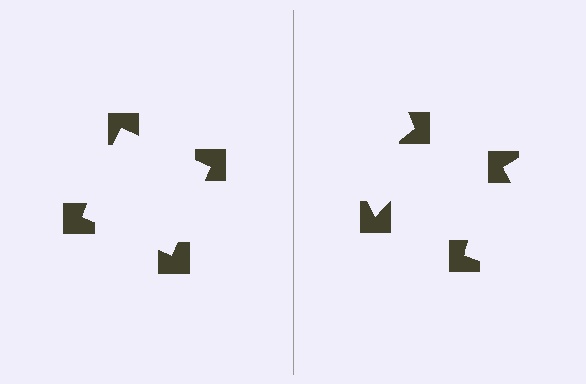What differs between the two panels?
The notched squares are positioned identically on both sides; only the wedge orientations differ. On the left they align to a square; on the right they are misaligned.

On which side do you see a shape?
An illusory square appears on the left side. On the right side the wedge cuts are rotated, so no coherent shape forms.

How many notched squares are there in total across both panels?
8 — 4 on each side.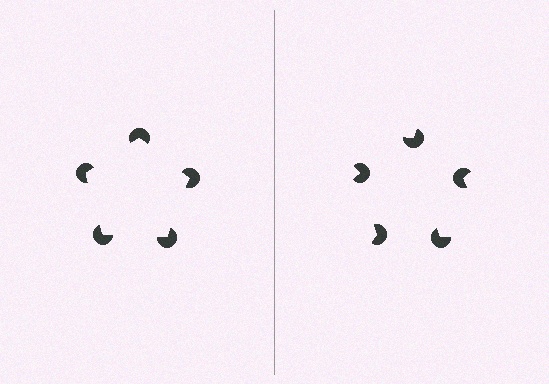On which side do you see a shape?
An illusory pentagon appears on the left side. On the right side the wedge cuts are rotated, so no coherent shape forms.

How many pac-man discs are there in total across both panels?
10 — 5 on each side.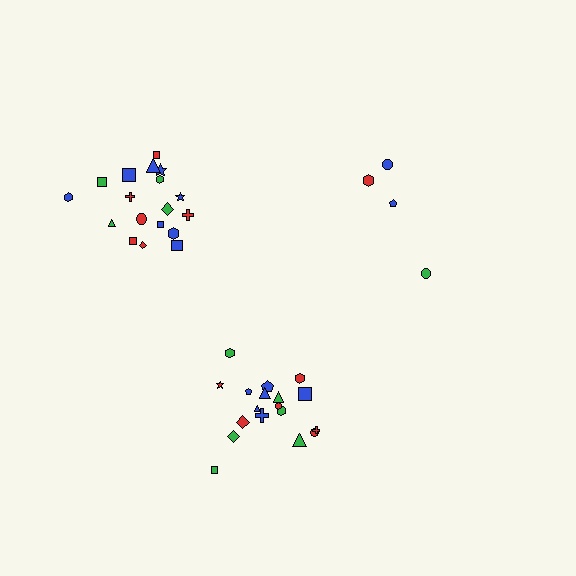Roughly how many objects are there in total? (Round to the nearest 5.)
Roughly 40 objects in total.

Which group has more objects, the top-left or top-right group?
The top-left group.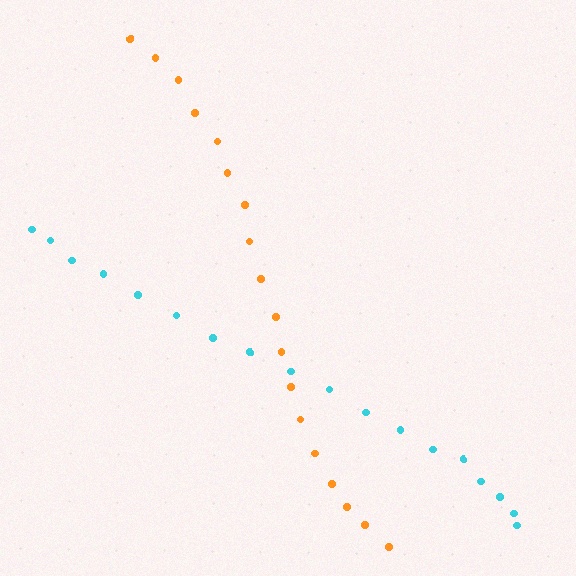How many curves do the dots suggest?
There are 2 distinct paths.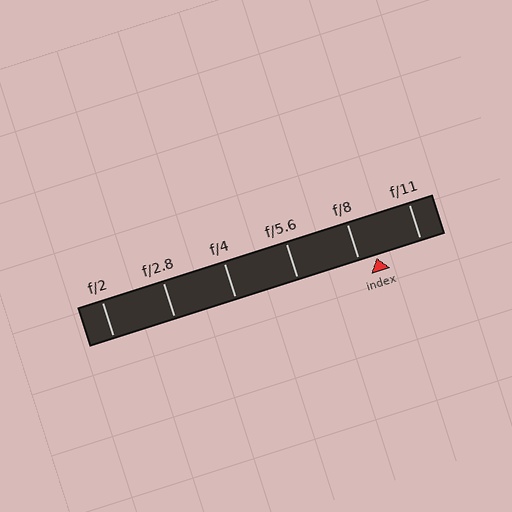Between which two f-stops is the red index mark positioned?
The index mark is between f/8 and f/11.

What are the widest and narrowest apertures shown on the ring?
The widest aperture shown is f/2 and the narrowest is f/11.